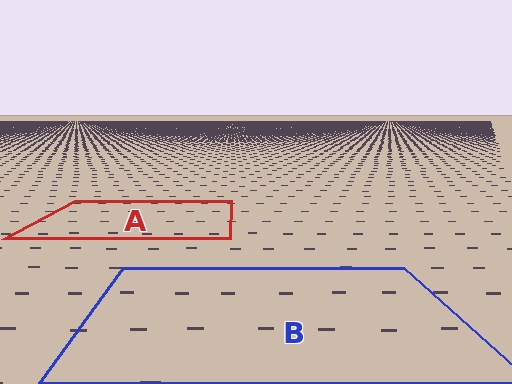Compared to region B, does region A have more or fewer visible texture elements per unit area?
Region A has more texture elements per unit area — they are packed more densely because it is farther away.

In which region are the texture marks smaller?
The texture marks are smaller in region A, because it is farther away.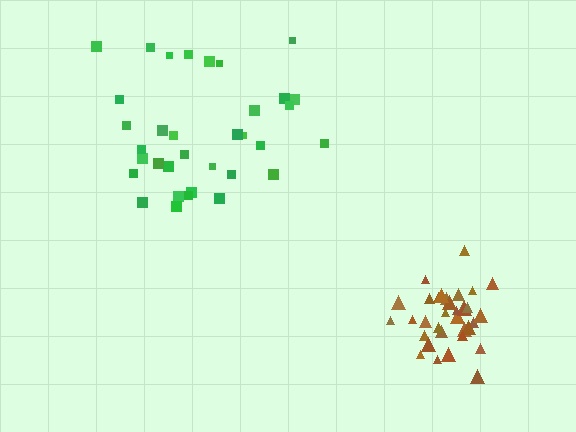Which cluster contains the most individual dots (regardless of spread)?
Green (34).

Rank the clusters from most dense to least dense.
brown, green.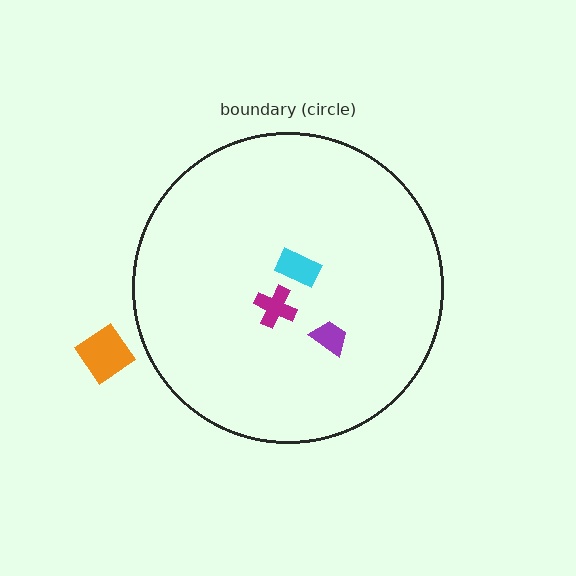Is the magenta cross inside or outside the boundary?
Inside.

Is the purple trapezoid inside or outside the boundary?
Inside.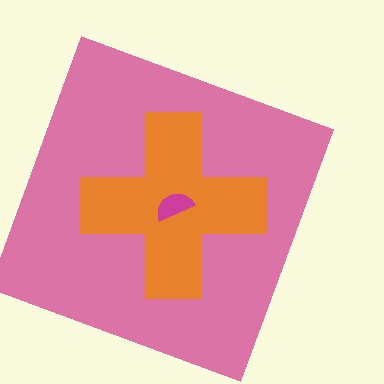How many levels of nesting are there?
3.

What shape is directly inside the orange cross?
The magenta semicircle.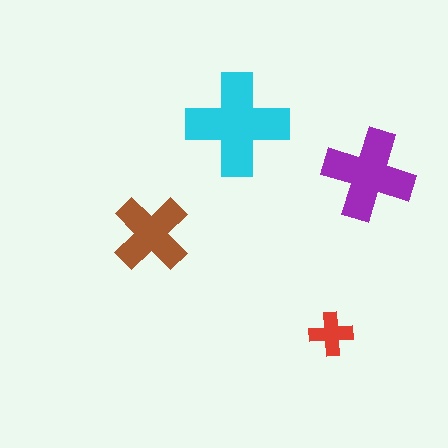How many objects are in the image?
There are 4 objects in the image.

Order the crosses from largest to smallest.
the cyan one, the purple one, the brown one, the red one.